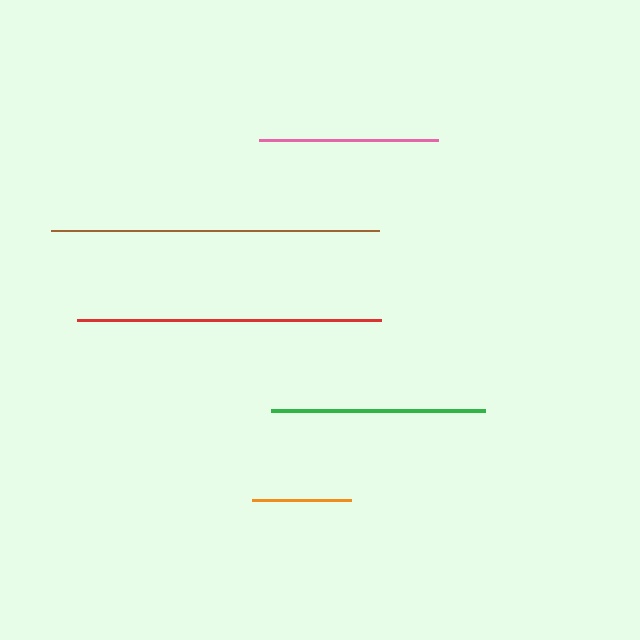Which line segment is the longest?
The brown line is the longest at approximately 328 pixels.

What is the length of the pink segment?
The pink segment is approximately 178 pixels long.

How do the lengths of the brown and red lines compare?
The brown and red lines are approximately the same length.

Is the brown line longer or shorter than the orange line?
The brown line is longer than the orange line.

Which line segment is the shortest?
The orange line is the shortest at approximately 99 pixels.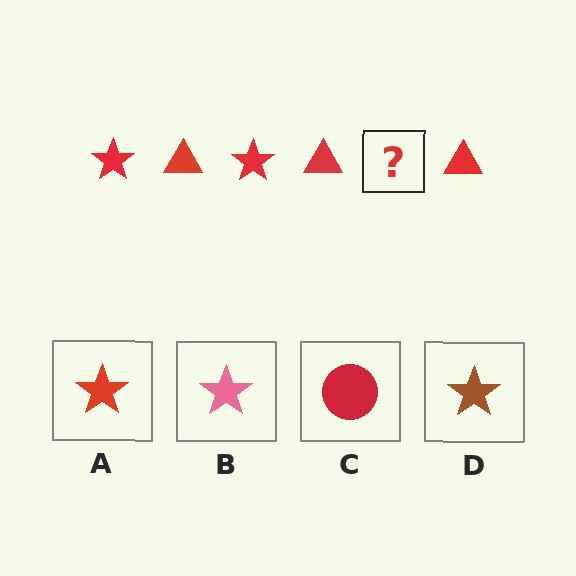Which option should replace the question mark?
Option A.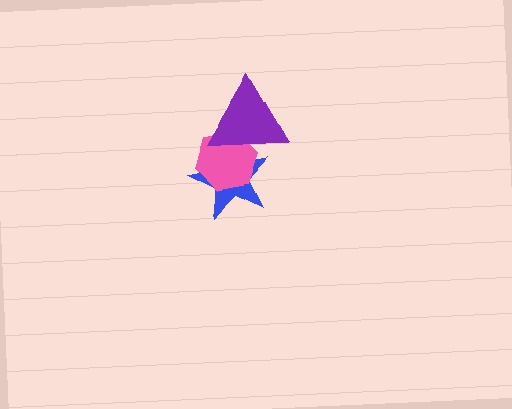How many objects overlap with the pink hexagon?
2 objects overlap with the pink hexagon.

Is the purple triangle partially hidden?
No, no other shape covers it.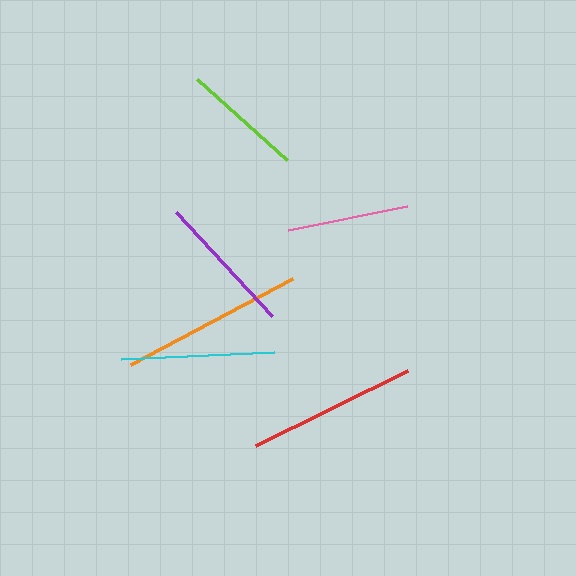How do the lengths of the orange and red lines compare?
The orange and red lines are approximately the same length.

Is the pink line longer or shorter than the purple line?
The purple line is longer than the pink line.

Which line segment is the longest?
The orange line is the longest at approximately 183 pixels.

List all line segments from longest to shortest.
From longest to shortest: orange, red, cyan, purple, pink, lime.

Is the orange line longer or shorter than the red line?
The orange line is longer than the red line.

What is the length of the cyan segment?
The cyan segment is approximately 152 pixels long.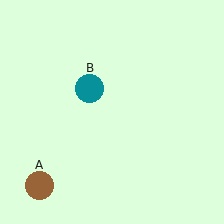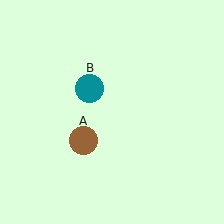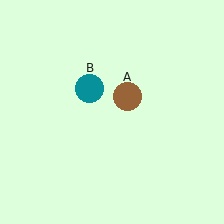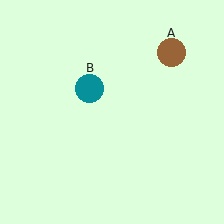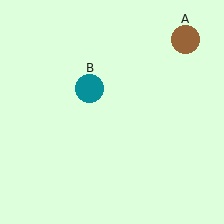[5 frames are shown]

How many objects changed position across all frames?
1 object changed position: brown circle (object A).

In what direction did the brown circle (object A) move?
The brown circle (object A) moved up and to the right.